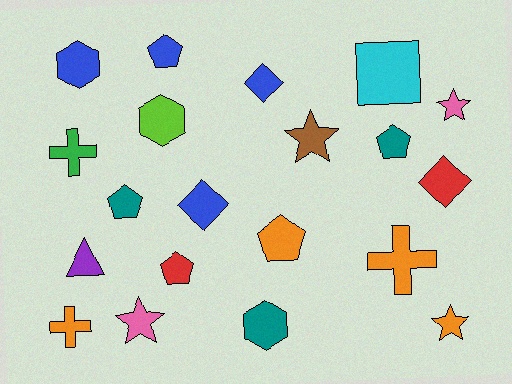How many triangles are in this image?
There is 1 triangle.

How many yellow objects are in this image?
There are no yellow objects.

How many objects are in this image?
There are 20 objects.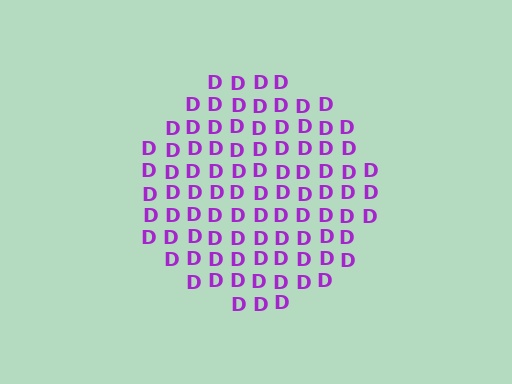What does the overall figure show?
The overall figure shows a circle.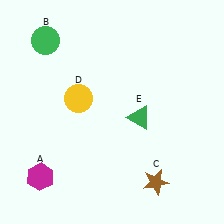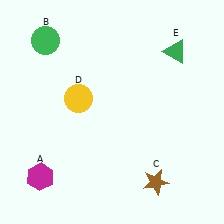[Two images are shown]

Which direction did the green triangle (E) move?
The green triangle (E) moved up.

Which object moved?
The green triangle (E) moved up.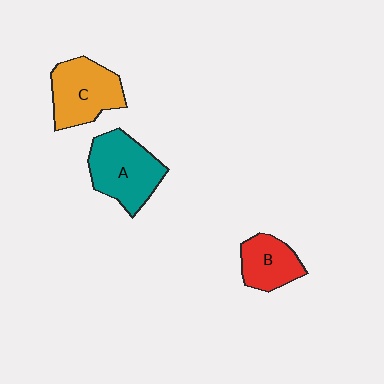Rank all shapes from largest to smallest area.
From largest to smallest: A (teal), C (orange), B (red).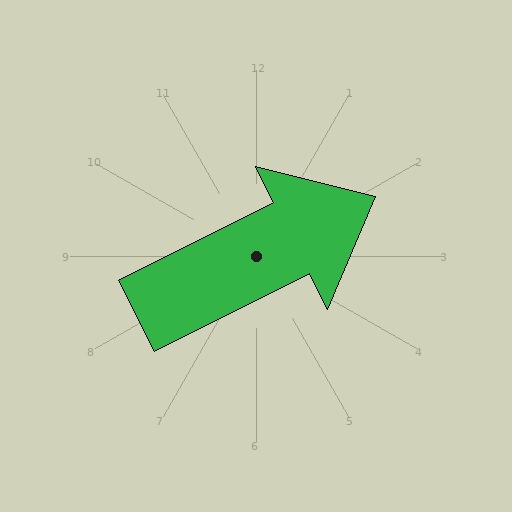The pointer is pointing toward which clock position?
Roughly 2 o'clock.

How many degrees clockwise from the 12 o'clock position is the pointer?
Approximately 63 degrees.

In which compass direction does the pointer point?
Northeast.